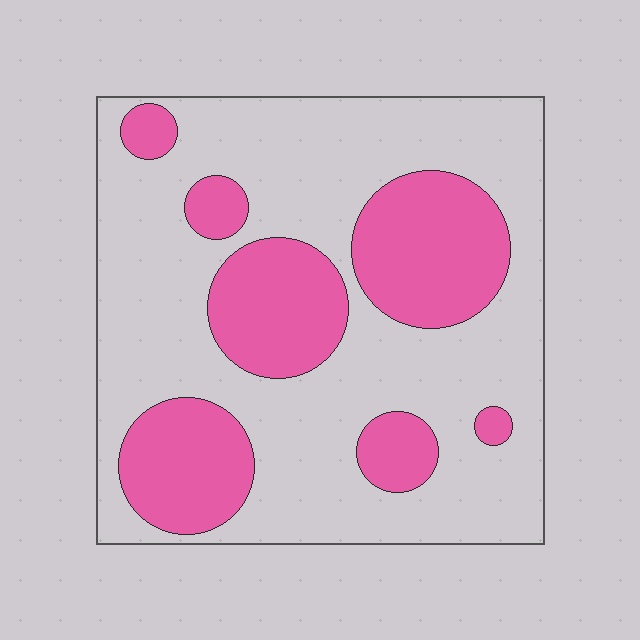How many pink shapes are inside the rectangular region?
7.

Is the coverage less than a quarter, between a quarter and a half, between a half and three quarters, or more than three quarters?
Between a quarter and a half.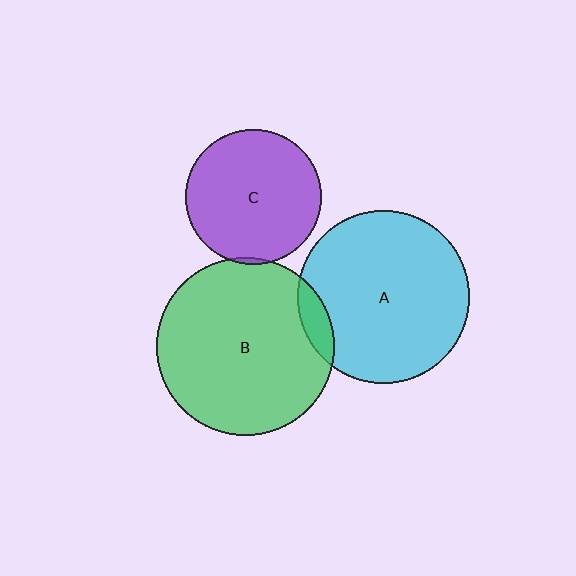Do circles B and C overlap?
Yes.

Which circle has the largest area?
Circle B (green).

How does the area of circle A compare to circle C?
Approximately 1.6 times.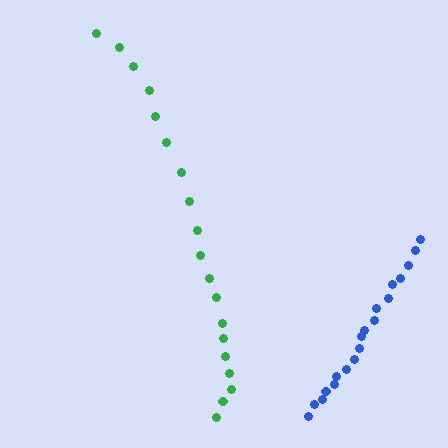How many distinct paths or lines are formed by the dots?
There are 2 distinct paths.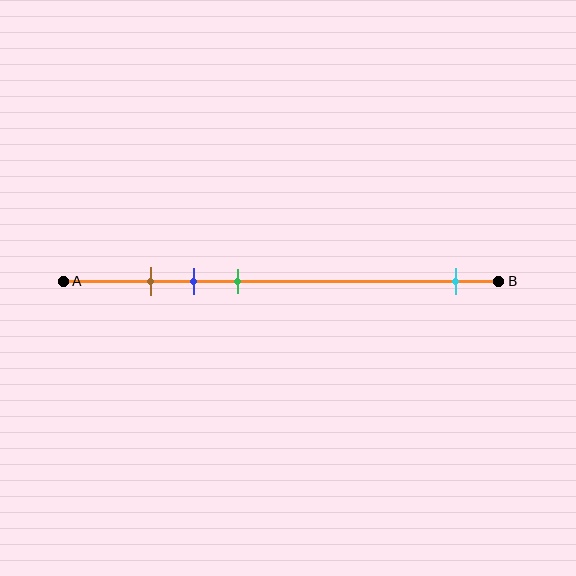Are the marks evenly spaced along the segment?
No, the marks are not evenly spaced.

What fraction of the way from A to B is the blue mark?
The blue mark is approximately 30% (0.3) of the way from A to B.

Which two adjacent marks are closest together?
The brown and blue marks are the closest adjacent pair.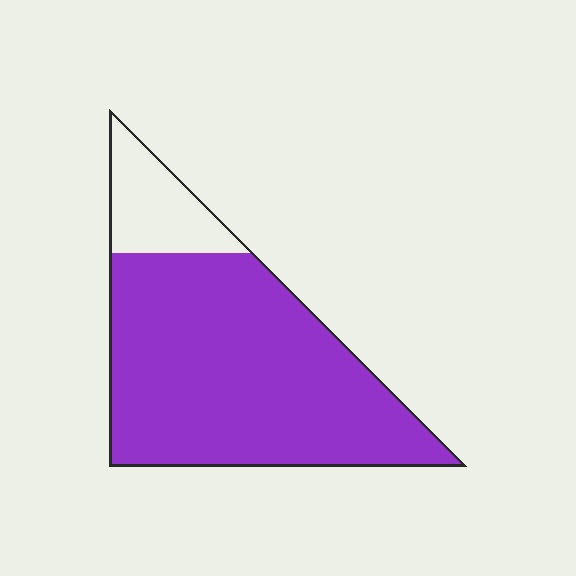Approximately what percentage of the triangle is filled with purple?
Approximately 85%.